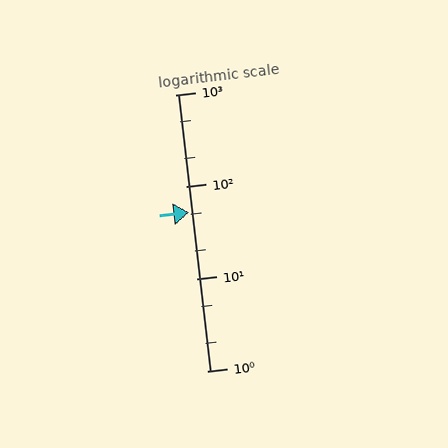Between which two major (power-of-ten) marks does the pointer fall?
The pointer is between 10 and 100.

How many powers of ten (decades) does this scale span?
The scale spans 3 decades, from 1 to 1000.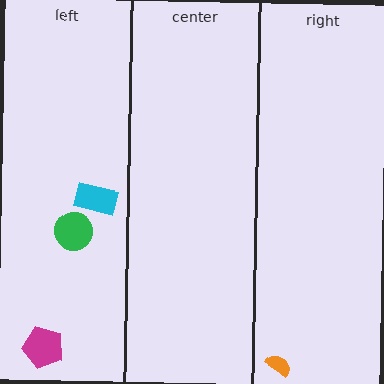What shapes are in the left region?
The magenta pentagon, the cyan rectangle, the green circle.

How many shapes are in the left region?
3.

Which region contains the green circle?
The left region.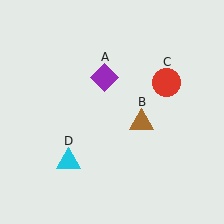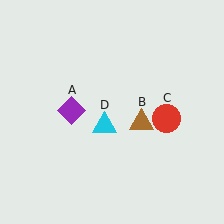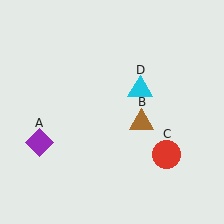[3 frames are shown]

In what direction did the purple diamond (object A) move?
The purple diamond (object A) moved down and to the left.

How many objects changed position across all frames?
3 objects changed position: purple diamond (object A), red circle (object C), cyan triangle (object D).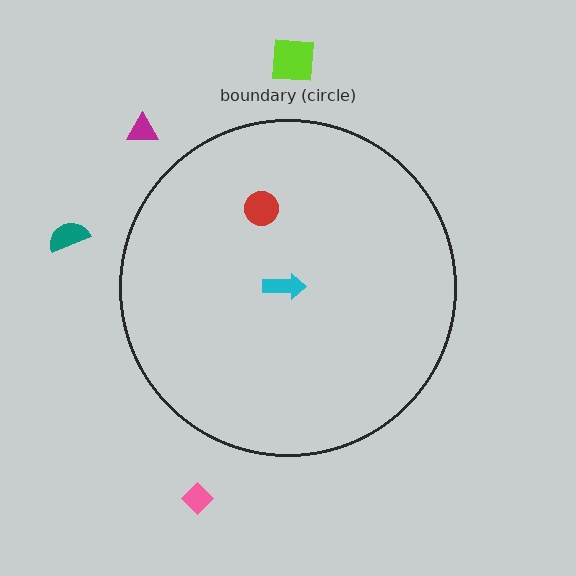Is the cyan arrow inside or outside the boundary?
Inside.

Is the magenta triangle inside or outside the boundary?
Outside.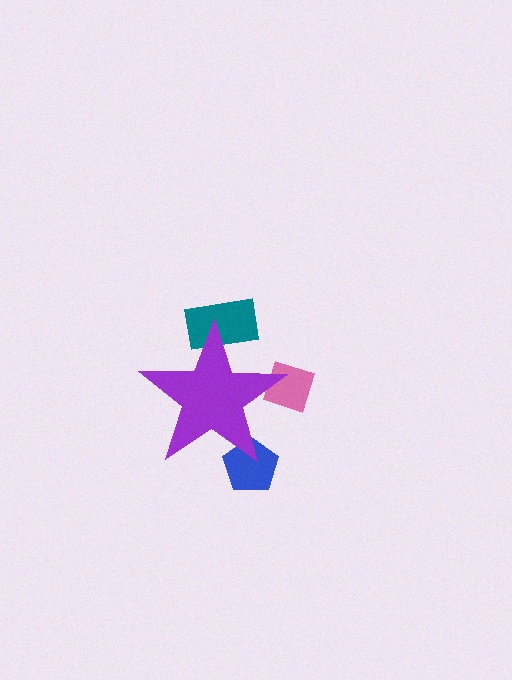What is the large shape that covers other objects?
A purple star.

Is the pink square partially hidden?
Yes, the pink square is partially hidden behind the purple star.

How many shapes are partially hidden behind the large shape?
3 shapes are partially hidden.